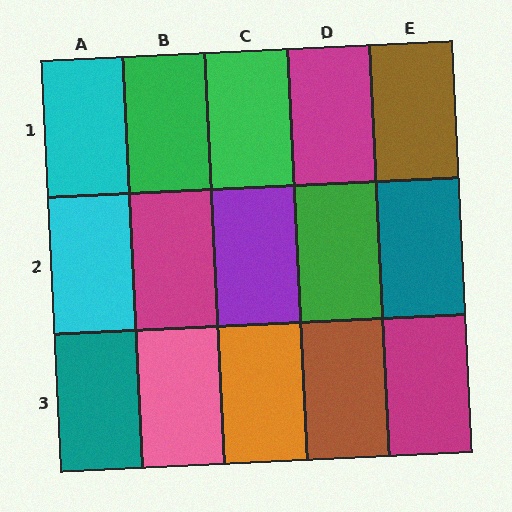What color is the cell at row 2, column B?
Magenta.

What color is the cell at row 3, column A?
Teal.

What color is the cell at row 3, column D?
Brown.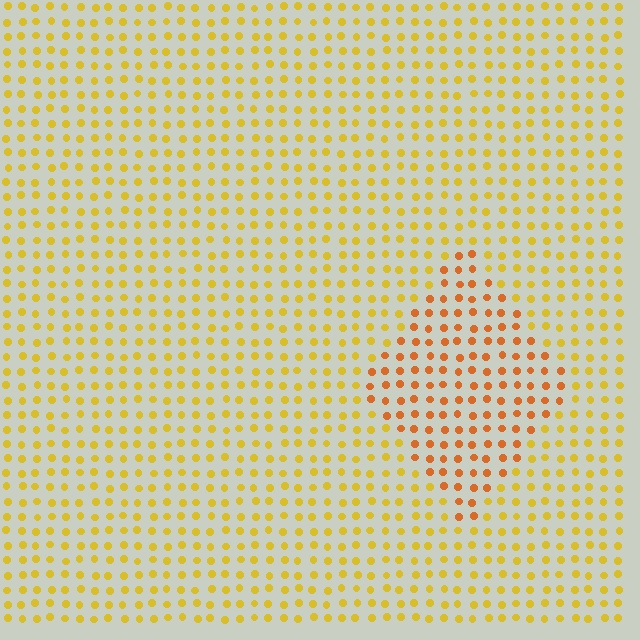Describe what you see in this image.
The image is filled with small yellow elements in a uniform arrangement. A diamond-shaped region is visible where the elements are tinted to a slightly different hue, forming a subtle color boundary.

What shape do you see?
I see a diamond.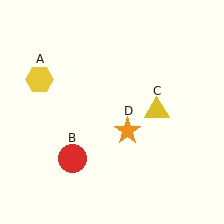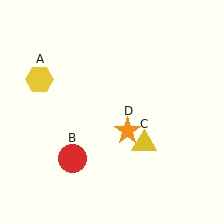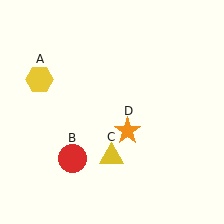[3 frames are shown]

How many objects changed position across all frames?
1 object changed position: yellow triangle (object C).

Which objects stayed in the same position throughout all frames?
Yellow hexagon (object A) and red circle (object B) and orange star (object D) remained stationary.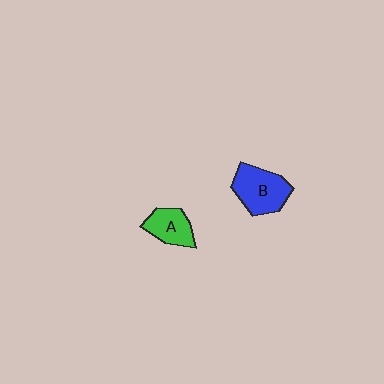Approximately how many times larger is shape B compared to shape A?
Approximately 1.4 times.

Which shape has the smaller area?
Shape A (green).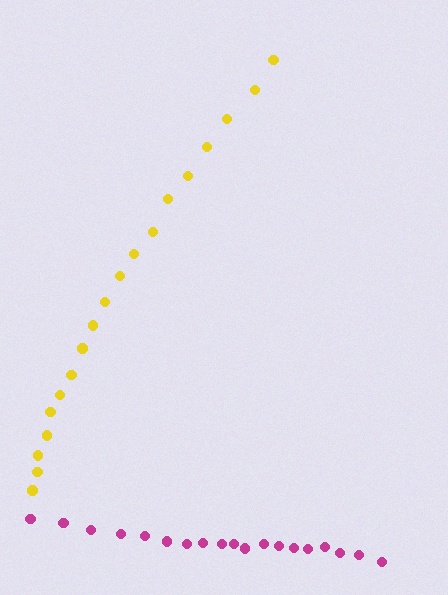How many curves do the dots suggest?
There are 2 distinct paths.